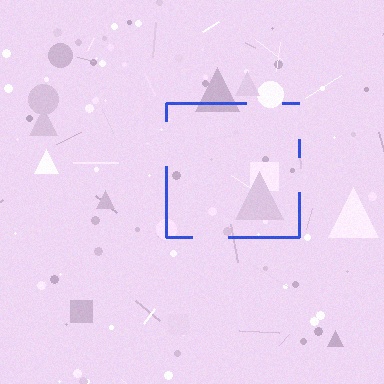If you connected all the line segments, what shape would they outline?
They would outline a square.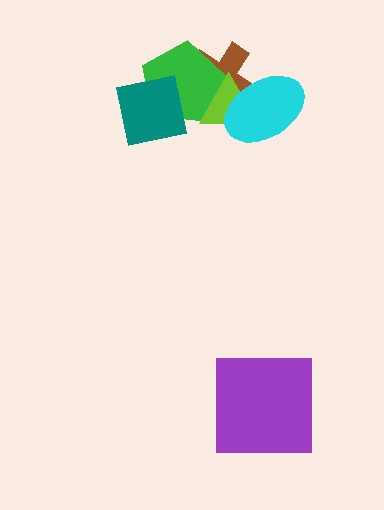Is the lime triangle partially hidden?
Yes, it is partially covered by another shape.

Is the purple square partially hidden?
No, no other shape covers it.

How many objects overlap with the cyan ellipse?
2 objects overlap with the cyan ellipse.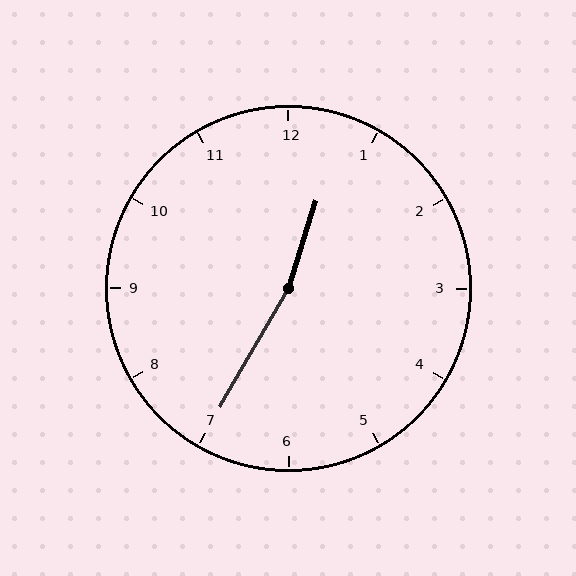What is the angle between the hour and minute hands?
Approximately 168 degrees.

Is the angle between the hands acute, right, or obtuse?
It is obtuse.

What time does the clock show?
12:35.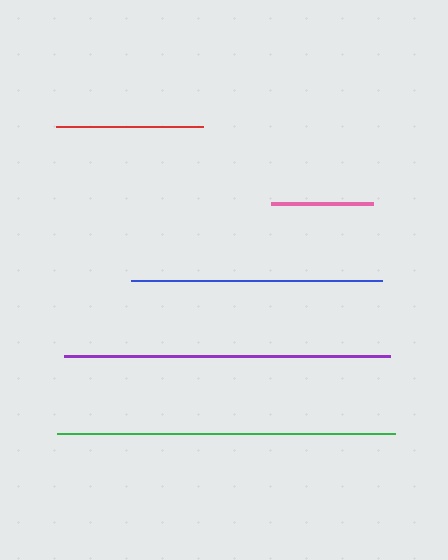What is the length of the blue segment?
The blue segment is approximately 250 pixels long.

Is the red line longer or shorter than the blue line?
The blue line is longer than the red line.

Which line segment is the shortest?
The pink line is the shortest at approximately 102 pixels.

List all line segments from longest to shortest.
From longest to shortest: green, purple, blue, red, pink.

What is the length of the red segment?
The red segment is approximately 147 pixels long.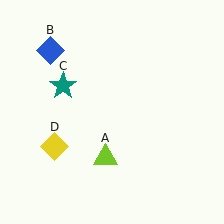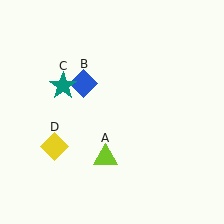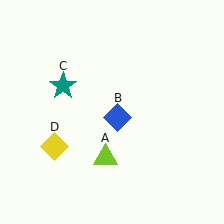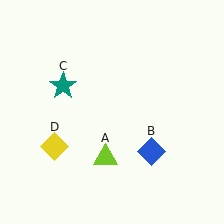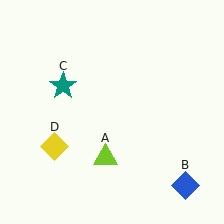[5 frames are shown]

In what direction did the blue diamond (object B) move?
The blue diamond (object B) moved down and to the right.